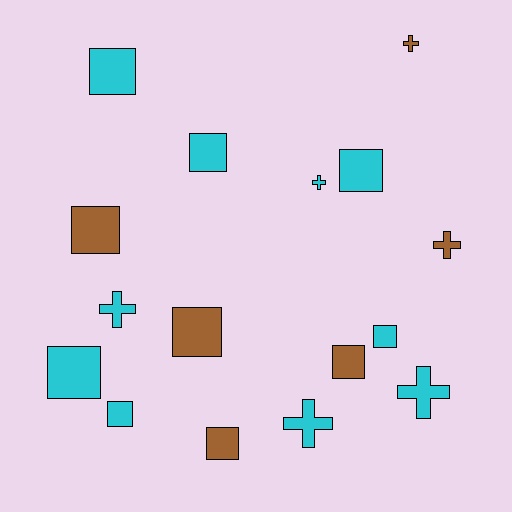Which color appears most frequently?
Cyan, with 10 objects.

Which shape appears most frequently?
Square, with 10 objects.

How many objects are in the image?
There are 16 objects.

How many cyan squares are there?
There are 6 cyan squares.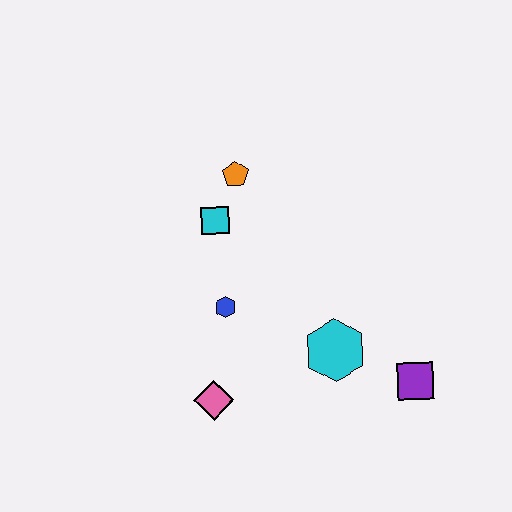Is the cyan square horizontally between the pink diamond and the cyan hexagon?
Yes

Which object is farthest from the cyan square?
The purple square is farthest from the cyan square.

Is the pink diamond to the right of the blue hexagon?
No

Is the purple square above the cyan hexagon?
No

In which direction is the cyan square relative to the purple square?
The cyan square is to the left of the purple square.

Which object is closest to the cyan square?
The orange pentagon is closest to the cyan square.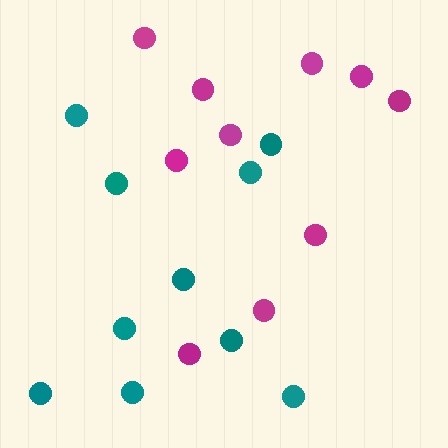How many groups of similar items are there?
There are 2 groups: one group of magenta circles (10) and one group of teal circles (10).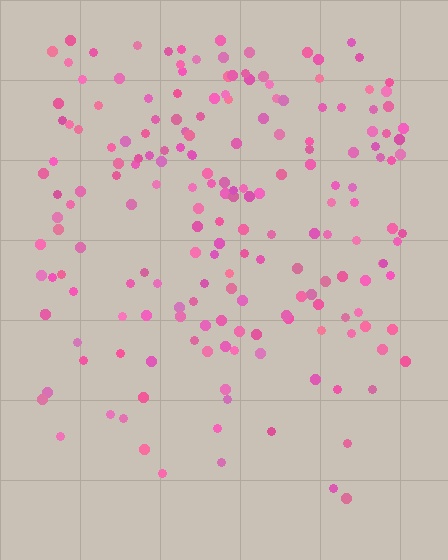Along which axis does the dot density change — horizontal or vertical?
Vertical.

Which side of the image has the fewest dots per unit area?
The bottom.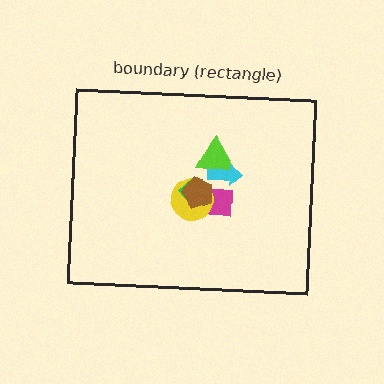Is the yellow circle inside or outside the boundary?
Inside.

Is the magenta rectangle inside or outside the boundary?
Inside.